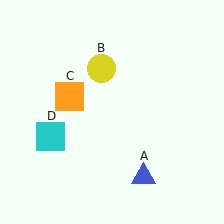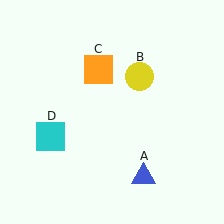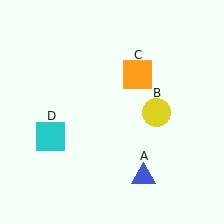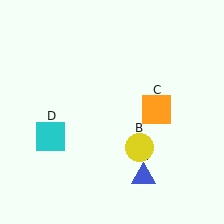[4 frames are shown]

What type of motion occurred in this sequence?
The yellow circle (object B), orange square (object C) rotated clockwise around the center of the scene.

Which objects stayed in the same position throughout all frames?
Blue triangle (object A) and cyan square (object D) remained stationary.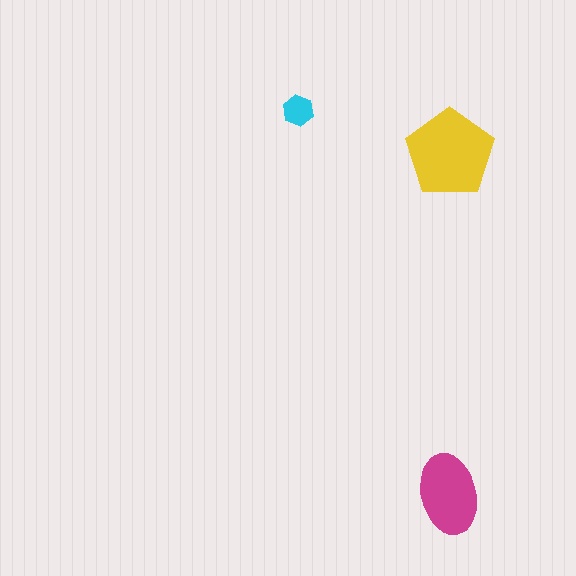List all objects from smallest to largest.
The cyan hexagon, the magenta ellipse, the yellow pentagon.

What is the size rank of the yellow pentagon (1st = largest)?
1st.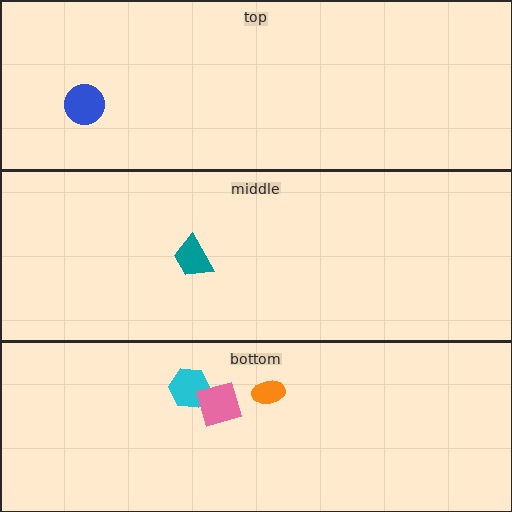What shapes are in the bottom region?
The cyan hexagon, the orange ellipse, the pink diamond.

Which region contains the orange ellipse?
The bottom region.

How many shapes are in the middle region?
1.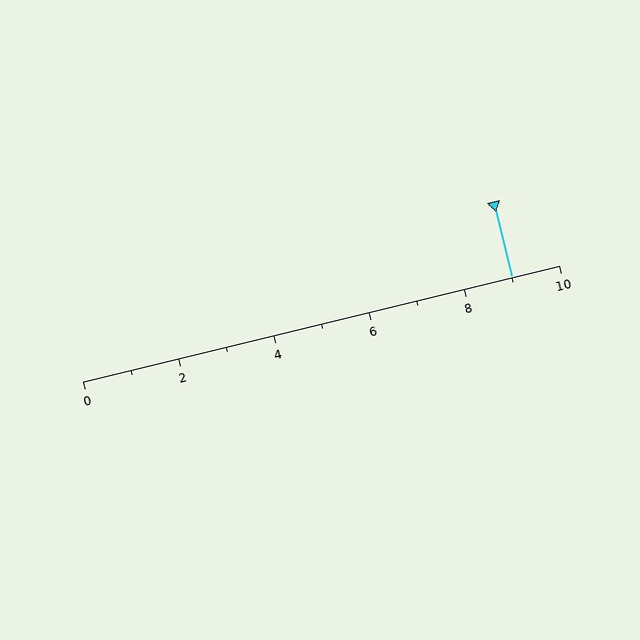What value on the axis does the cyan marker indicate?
The marker indicates approximately 9.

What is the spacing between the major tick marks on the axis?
The major ticks are spaced 2 apart.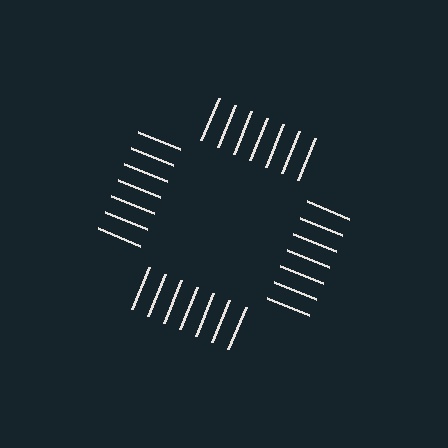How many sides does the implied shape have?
4 sides — the line-ends trace a square.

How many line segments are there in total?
28 — 7 along each of the 4 edges.